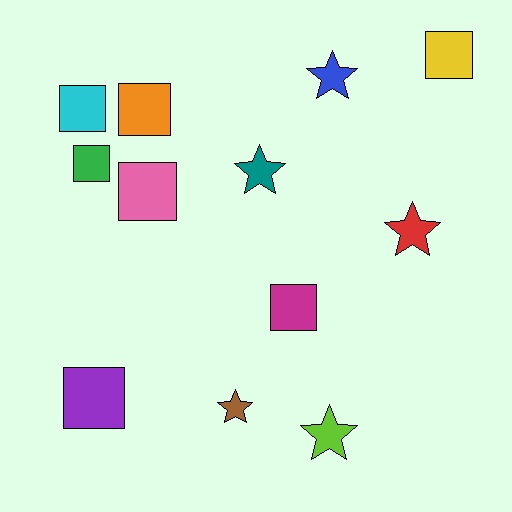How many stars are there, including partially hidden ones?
There are 5 stars.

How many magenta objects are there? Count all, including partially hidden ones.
There is 1 magenta object.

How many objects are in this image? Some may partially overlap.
There are 12 objects.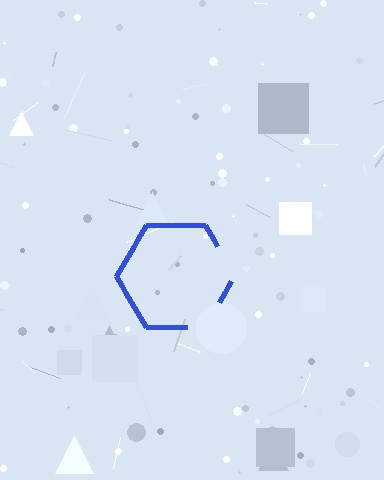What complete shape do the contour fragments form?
The contour fragments form a hexagon.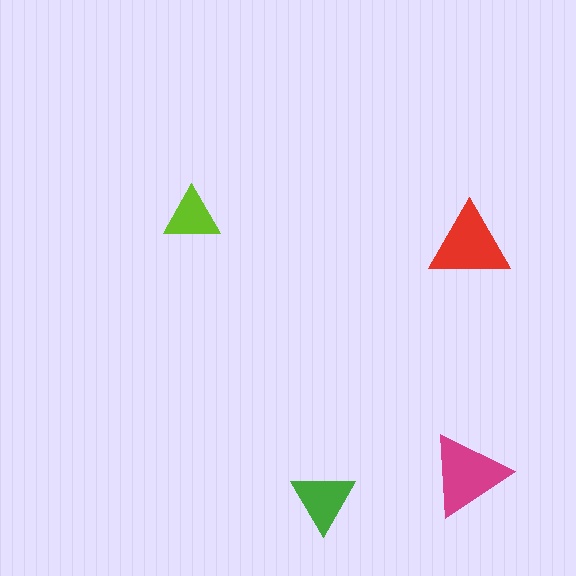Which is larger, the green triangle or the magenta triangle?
The magenta one.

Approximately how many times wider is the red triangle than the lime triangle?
About 1.5 times wider.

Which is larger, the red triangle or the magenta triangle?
The magenta one.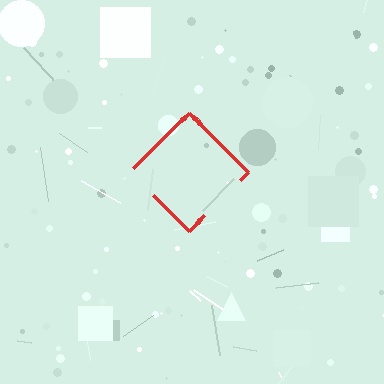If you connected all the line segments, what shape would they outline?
They would outline a diamond.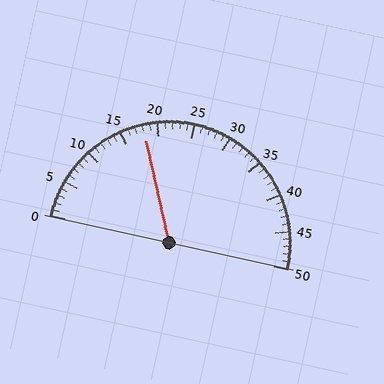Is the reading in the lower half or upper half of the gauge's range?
The reading is in the lower half of the range (0 to 50).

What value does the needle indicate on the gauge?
The needle indicates approximately 18.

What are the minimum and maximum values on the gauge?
The gauge ranges from 0 to 50.